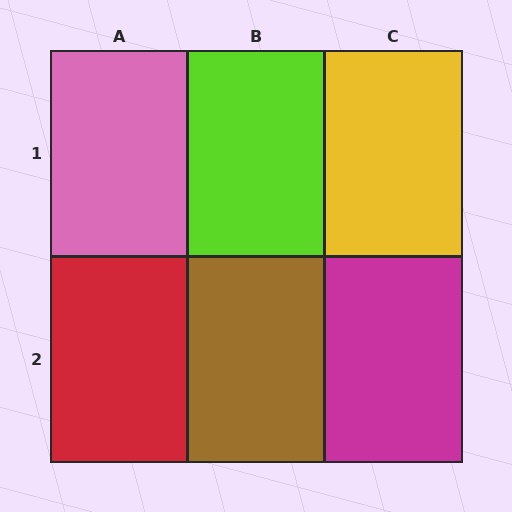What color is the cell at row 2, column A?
Red.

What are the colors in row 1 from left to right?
Pink, lime, yellow.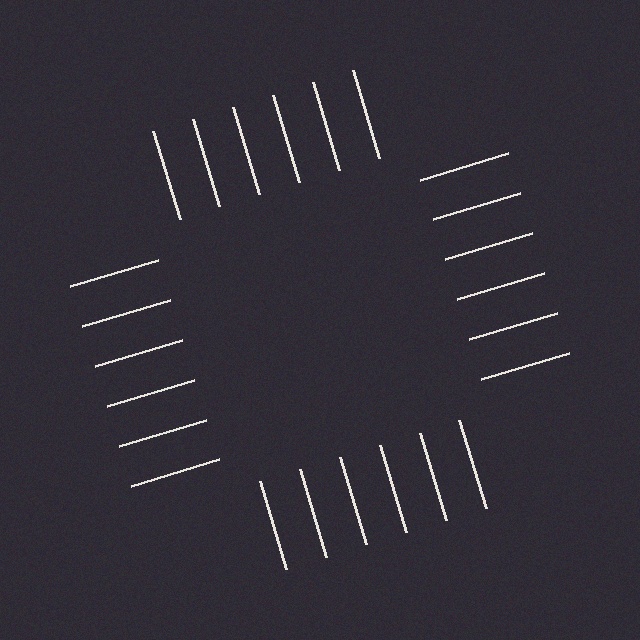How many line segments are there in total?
24 — 6 along each of the 4 edges.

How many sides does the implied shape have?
4 sides — the line-ends trace a square.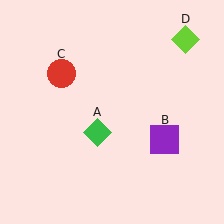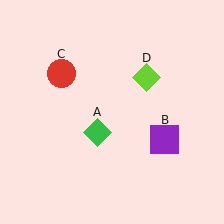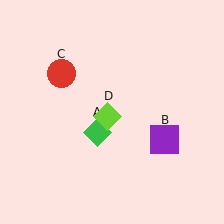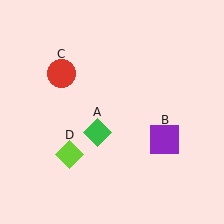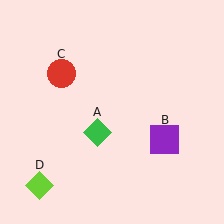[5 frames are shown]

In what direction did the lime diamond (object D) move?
The lime diamond (object D) moved down and to the left.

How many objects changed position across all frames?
1 object changed position: lime diamond (object D).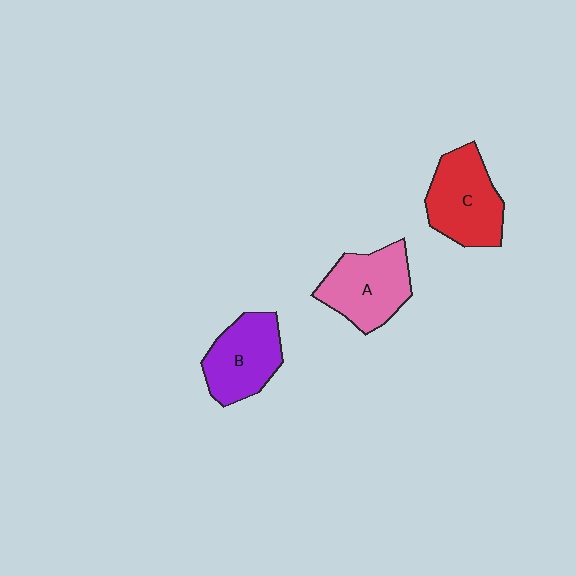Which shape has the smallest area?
Shape B (purple).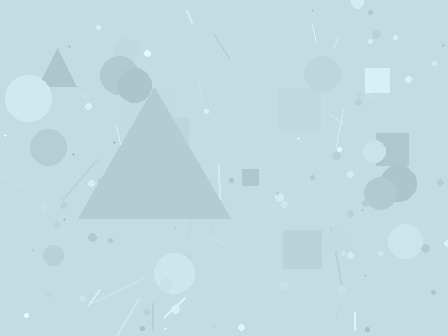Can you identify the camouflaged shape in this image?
The camouflaged shape is a triangle.